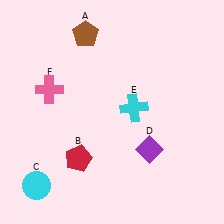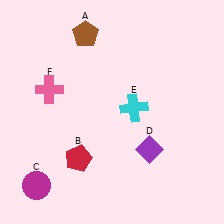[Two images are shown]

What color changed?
The circle (C) changed from cyan in Image 1 to magenta in Image 2.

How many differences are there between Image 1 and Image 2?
There is 1 difference between the two images.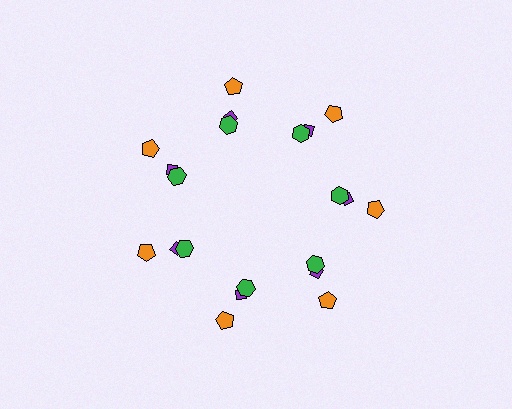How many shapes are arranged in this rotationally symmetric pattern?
There are 21 shapes, arranged in 7 groups of 3.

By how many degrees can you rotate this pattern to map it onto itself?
The pattern maps onto itself every 51 degrees of rotation.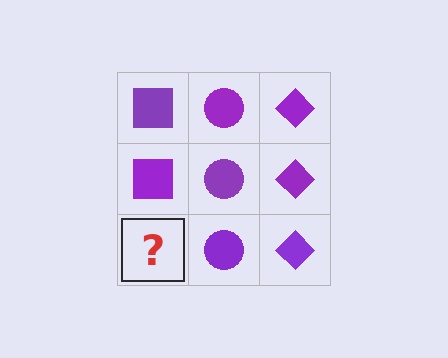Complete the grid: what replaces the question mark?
The question mark should be replaced with a purple square.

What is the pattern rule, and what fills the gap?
The rule is that each column has a consistent shape. The gap should be filled with a purple square.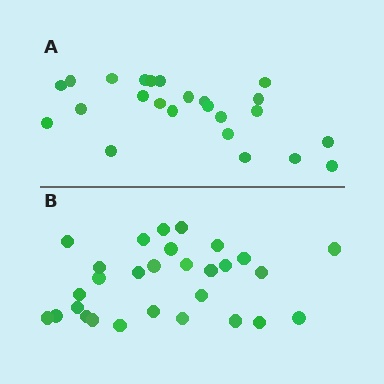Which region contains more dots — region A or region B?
Region B (the bottom region) has more dots.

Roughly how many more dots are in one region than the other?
Region B has about 5 more dots than region A.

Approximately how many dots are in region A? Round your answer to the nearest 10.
About 20 dots. (The exact count is 24, which rounds to 20.)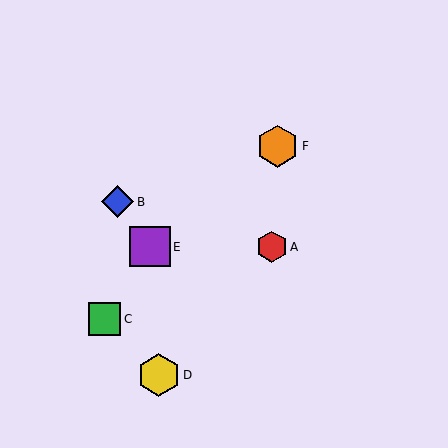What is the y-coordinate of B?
Object B is at y≈202.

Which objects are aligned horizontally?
Objects A, E are aligned horizontally.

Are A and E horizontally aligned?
Yes, both are at y≈247.